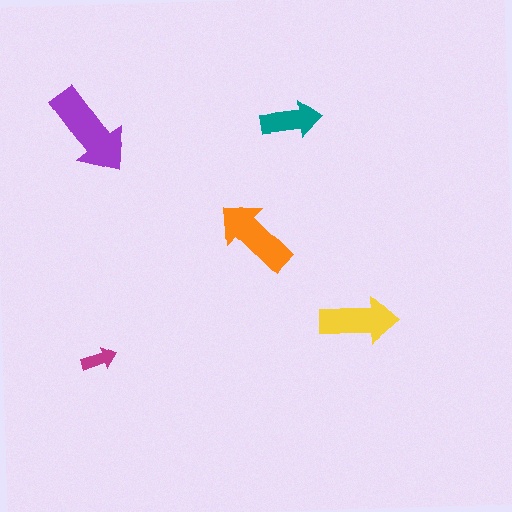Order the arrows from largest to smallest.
the purple one, the orange one, the yellow one, the teal one, the magenta one.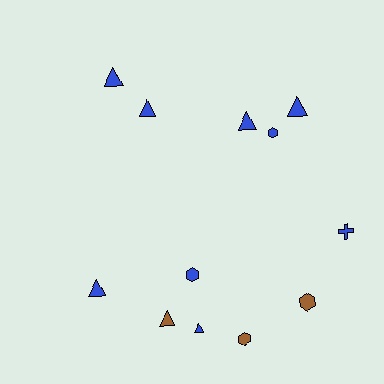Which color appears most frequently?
Blue, with 9 objects.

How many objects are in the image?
There are 12 objects.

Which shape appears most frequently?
Triangle, with 7 objects.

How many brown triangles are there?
There is 1 brown triangle.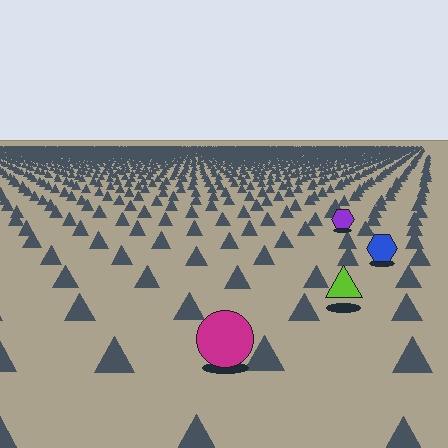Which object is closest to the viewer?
The magenta circle is closest. The texture marks near it are larger and more spread out.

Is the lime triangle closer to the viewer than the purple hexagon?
Yes. The lime triangle is closer — you can tell from the texture gradient: the ground texture is coarser near it.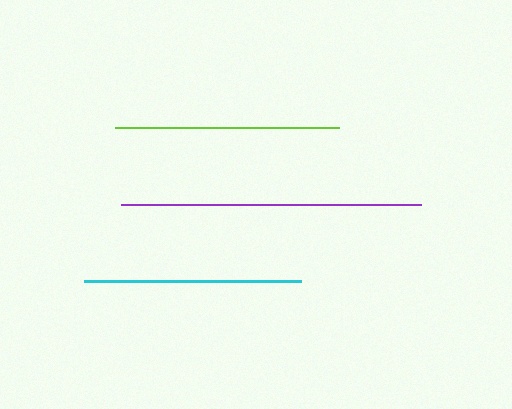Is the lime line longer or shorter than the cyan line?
The lime line is longer than the cyan line.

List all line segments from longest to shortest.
From longest to shortest: purple, lime, cyan.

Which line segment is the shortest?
The cyan line is the shortest at approximately 217 pixels.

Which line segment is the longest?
The purple line is the longest at approximately 300 pixels.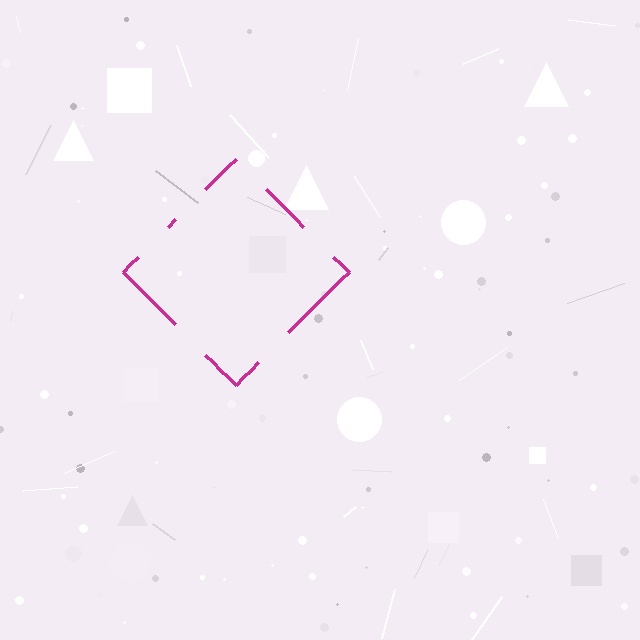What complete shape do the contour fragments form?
The contour fragments form a diamond.